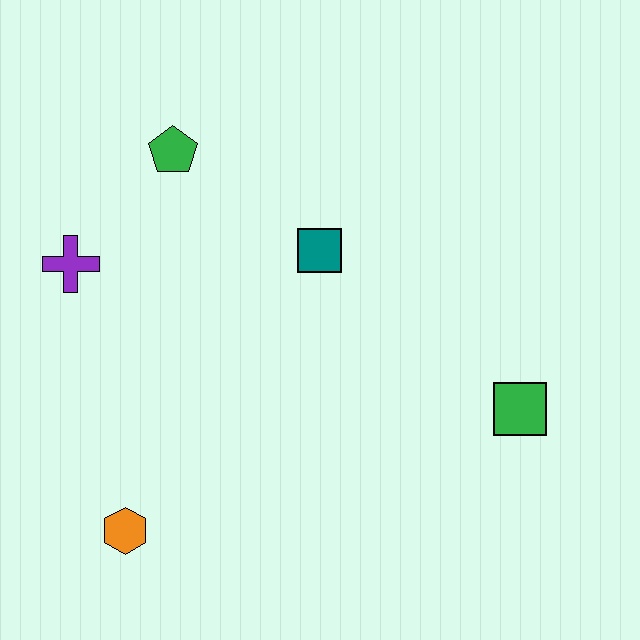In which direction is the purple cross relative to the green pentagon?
The purple cross is below the green pentagon.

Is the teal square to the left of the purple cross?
No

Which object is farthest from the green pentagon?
The green square is farthest from the green pentagon.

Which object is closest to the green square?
The teal square is closest to the green square.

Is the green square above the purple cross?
No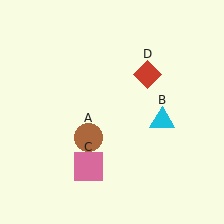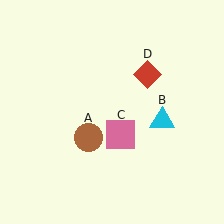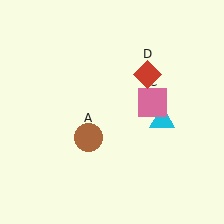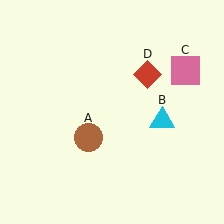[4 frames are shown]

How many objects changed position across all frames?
1 object changed position: pink square (object C).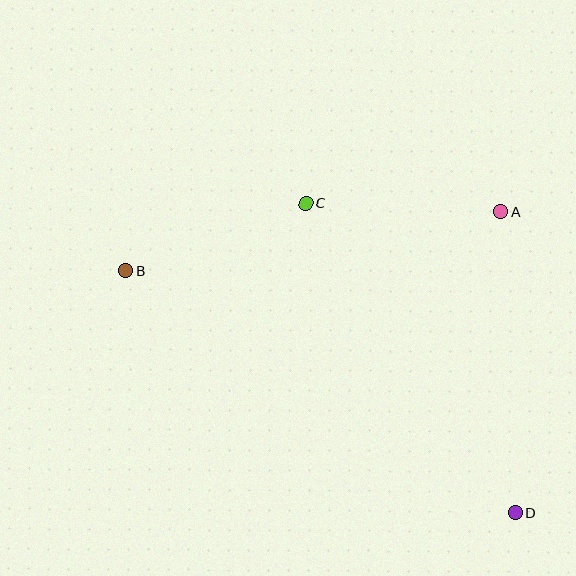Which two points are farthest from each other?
Points B and D are farthest from each other.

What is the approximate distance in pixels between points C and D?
The distance between C and D is approximately 374 pixels.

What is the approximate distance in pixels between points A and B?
The distance between A and B is approximately 380 pixels.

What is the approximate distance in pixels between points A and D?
The distance between A and D is approximately 302 pixels.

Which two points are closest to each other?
Points B and C are closest to each other.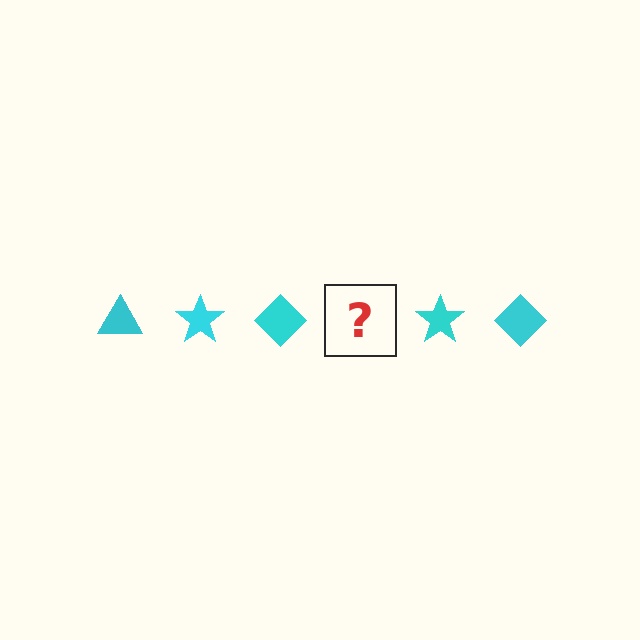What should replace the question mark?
The question mark should be replaced with a cyan triangle.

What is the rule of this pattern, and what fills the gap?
The rule is that the pattern cycles through triangle, star, diamond shapes in cyan. The gap should be filled with a cyan triangle.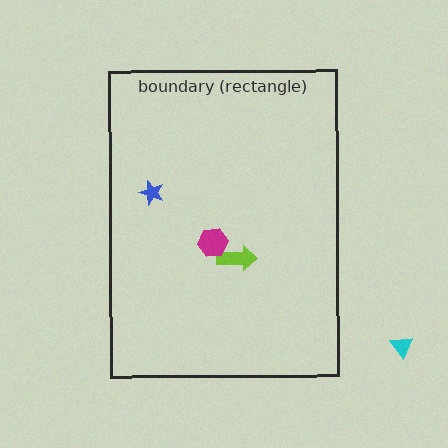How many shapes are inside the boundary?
3 inside, 1 outside.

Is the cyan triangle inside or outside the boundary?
Outside.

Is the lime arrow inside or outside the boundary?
Inside.